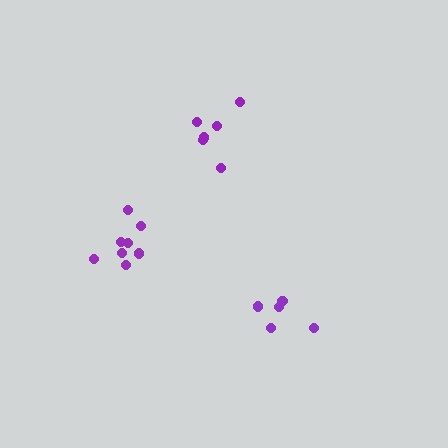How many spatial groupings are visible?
There are 3 spatial groupings.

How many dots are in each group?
Group 1: 6 dots, Group 2: 5 dots, Group 3: 8 dots (19 total).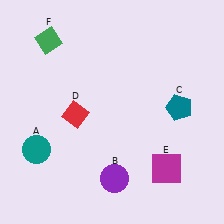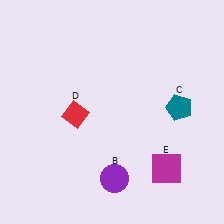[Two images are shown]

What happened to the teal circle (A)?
The teal circle (A) was removed in Image 2. It was in the bottom-left area of Image 1.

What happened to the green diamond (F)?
The green diamond (F) was removed in Image 2. It was in the top-left area of Image 1.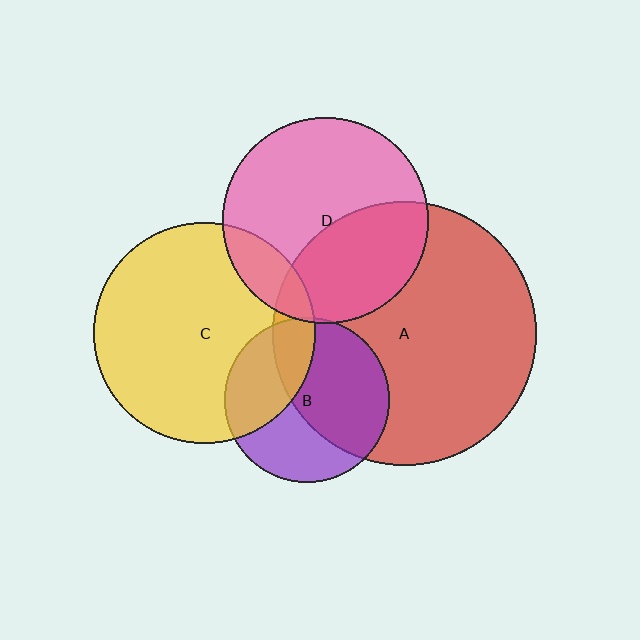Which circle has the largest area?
Circle A (red).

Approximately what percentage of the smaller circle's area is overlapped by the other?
Approximately 35%.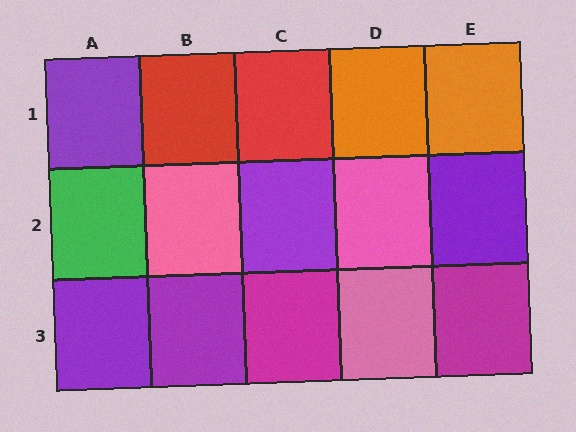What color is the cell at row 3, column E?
Magenta.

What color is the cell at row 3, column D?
Pink.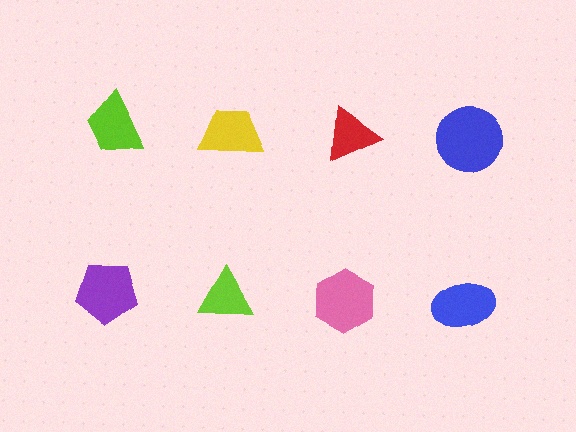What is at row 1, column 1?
A lime trapezoid.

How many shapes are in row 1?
4 shapes.